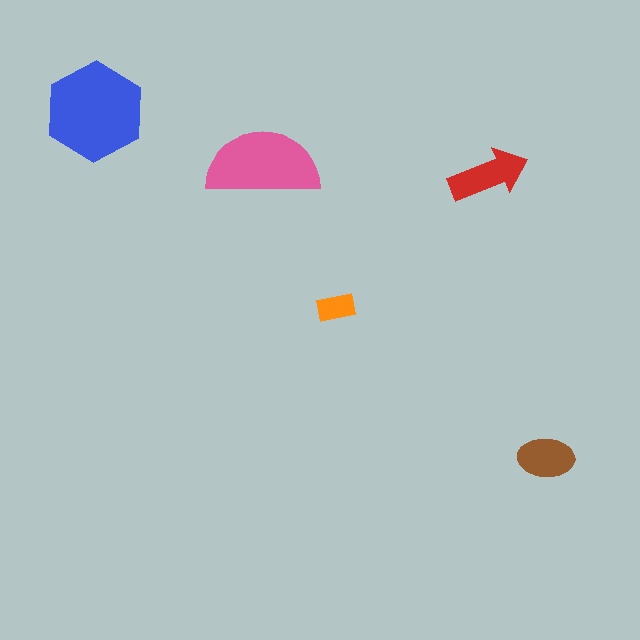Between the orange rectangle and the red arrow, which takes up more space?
The red arrow.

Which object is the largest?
The blue hexagon.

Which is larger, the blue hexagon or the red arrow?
The blue hexagon.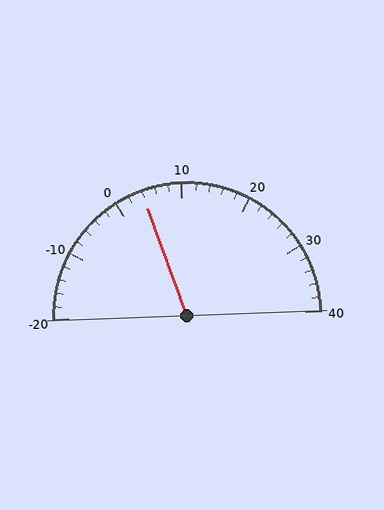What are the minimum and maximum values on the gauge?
The gauge ranges from -20 to 40.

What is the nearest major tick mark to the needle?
The nearest major tick mark is 0.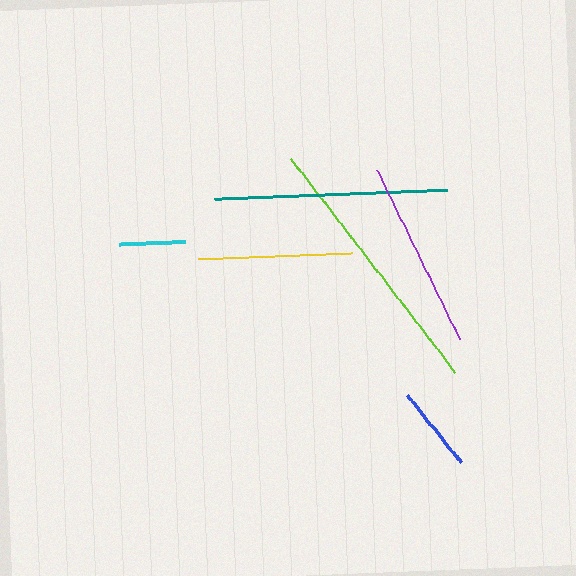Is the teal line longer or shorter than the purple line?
The teal line is longer than the purple line.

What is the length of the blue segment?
The blue segment is approximately 85 pixels long.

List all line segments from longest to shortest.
From longest to shortest: lime, teal, purple, yellow, blue, cyan.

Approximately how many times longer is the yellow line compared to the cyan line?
The yellow line is approximately 2.3 times the length of the cyan line.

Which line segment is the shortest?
The cyan line is the shortest at approximately 67 pixels.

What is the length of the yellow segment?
The yellow segment is approximately 154 pixels long.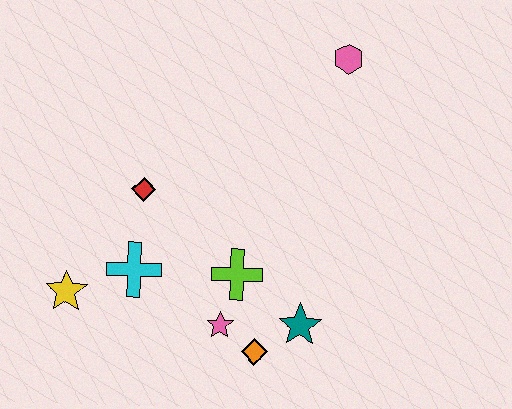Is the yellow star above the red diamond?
No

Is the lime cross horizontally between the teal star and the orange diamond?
No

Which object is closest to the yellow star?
The cyan cross is closest to the yellow star.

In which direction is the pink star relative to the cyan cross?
The pink star is to the right of the cyan cross.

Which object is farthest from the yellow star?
The pink hexagon is farthest from the yellow star.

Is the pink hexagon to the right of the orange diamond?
Yes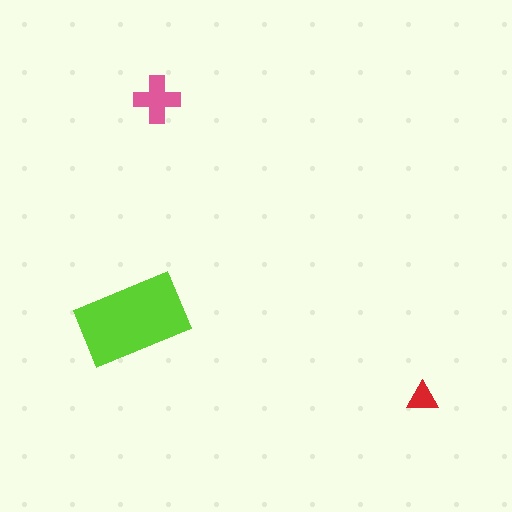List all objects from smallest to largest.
The red triangle, the pink cross, the lime rectangle.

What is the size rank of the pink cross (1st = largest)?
2nd.